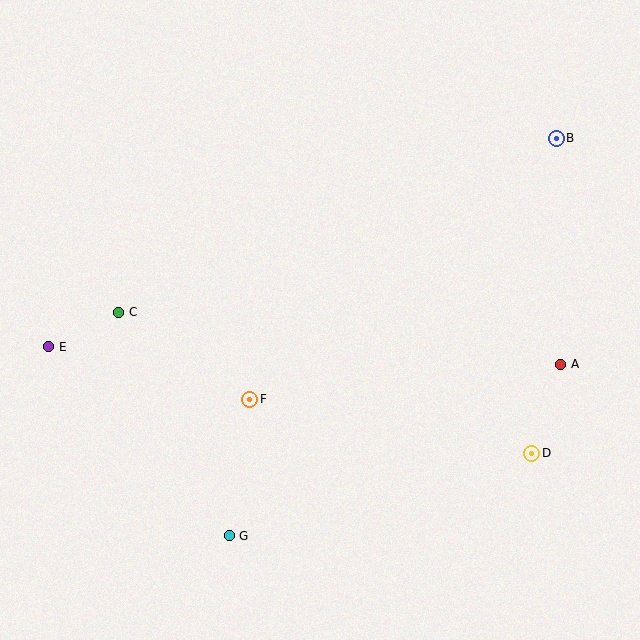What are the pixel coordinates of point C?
Point C is at (119, 312).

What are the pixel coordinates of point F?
Point F is at (250, 399).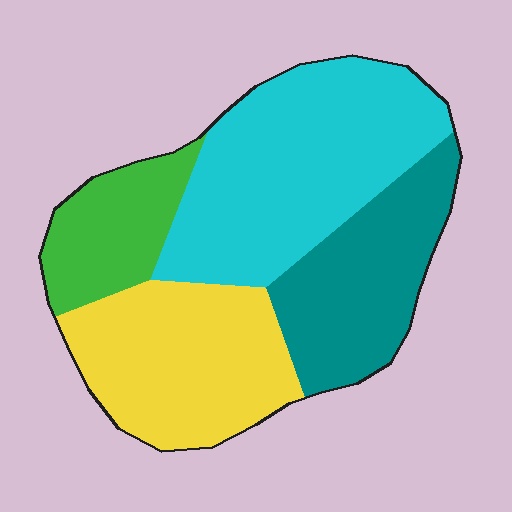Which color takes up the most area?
Cyan, at roughly 35%.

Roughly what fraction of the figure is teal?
Teal takes up about one fifth (1/5) of the figure.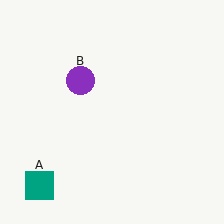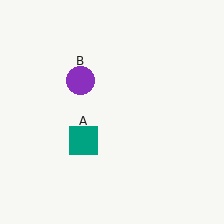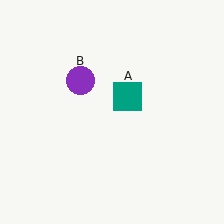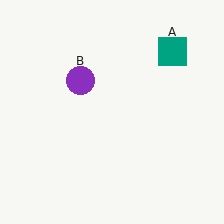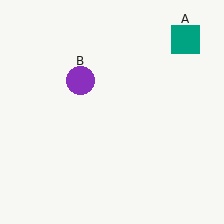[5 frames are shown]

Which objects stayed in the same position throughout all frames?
Purple circle (object B) remained stationary.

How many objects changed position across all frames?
1 object changed position: teal square (object A).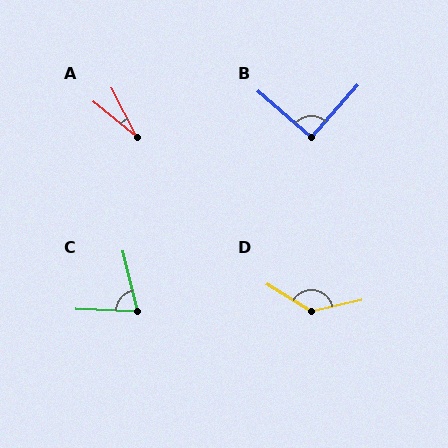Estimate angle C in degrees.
Approximately 73 degrees.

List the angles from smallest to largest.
A (24°), C (73°), B (90°), D (136°).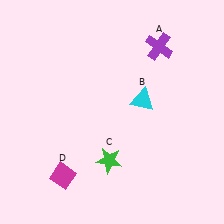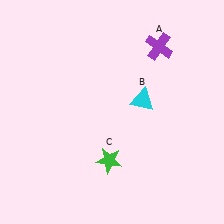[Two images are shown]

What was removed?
The magenta diamond (D) was removed in Image 2.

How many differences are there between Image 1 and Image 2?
There is 1 difference between the two images.